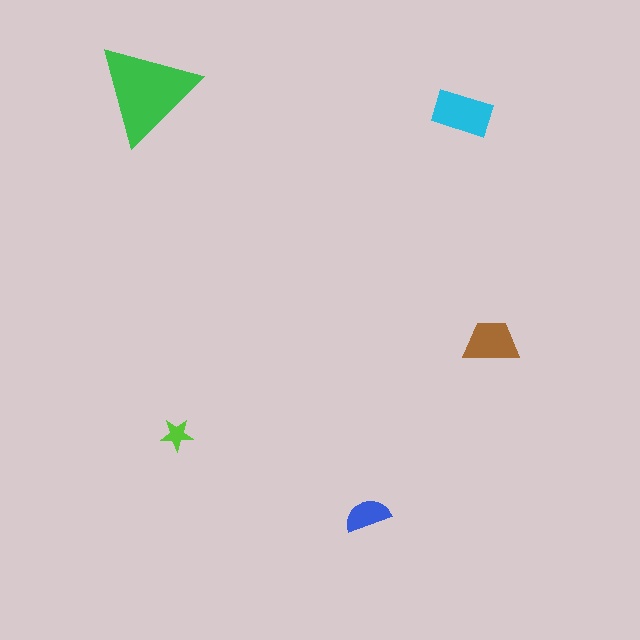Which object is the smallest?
The lime star.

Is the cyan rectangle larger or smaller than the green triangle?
Smaller.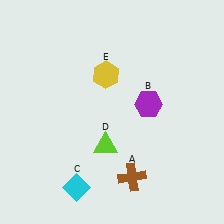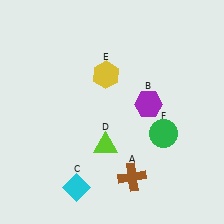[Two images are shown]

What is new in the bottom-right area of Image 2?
A green circle (F) was added in the bottom-right area of Image 2.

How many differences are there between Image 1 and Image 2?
There is 1 difference between the two images.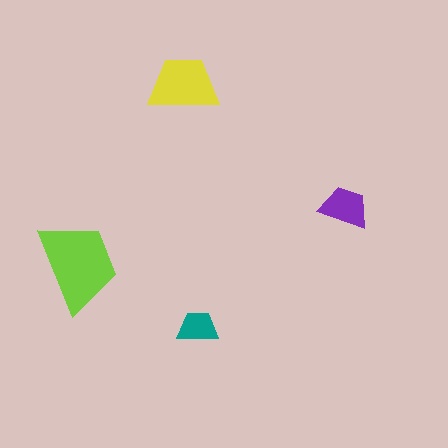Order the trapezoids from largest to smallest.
the lime one, the yellow one, the purple one, the teal one.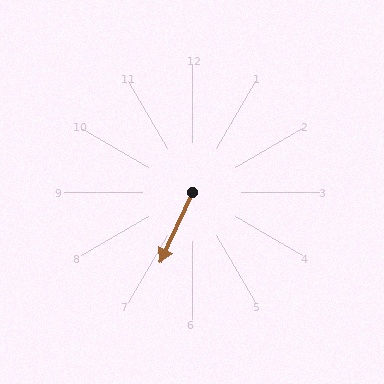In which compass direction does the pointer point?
Southwest.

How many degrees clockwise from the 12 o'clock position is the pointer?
Approximately 205 degrees.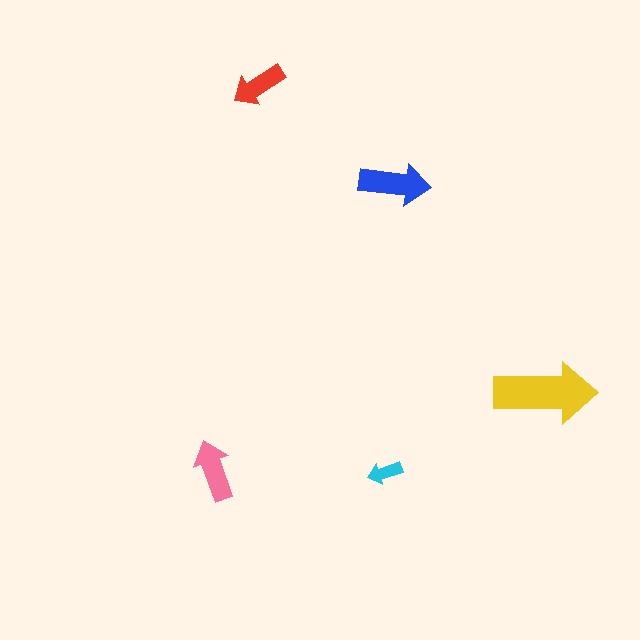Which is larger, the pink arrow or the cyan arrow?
The pink one.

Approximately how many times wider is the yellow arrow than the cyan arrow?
About 3 times wider.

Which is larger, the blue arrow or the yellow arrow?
The yellow one.